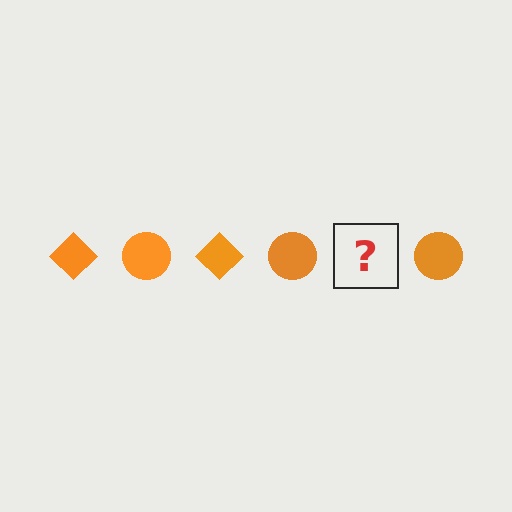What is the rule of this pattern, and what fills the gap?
The rule is that the pattern cycles through diamond, circle shapes in orange. The gap should be filled with an orange diamond.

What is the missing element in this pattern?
The missing element is an orange diamond.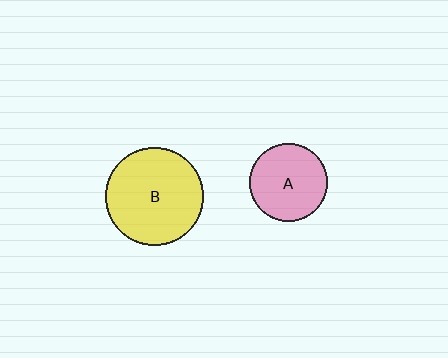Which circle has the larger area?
Circle B (yellow).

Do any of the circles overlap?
No, none of the circles overlap.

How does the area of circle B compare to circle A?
Approximately 1.6 times.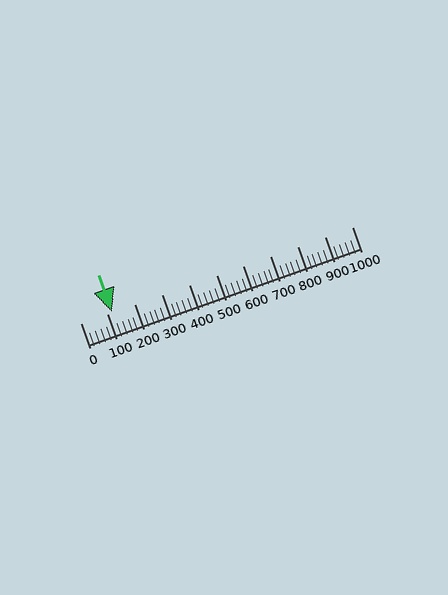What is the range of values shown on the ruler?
The ruler shows values from 0 to 1000.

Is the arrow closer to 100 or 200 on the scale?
The arrow is closer to 100.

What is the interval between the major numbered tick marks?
The major tick marks are spaced 100 units apart.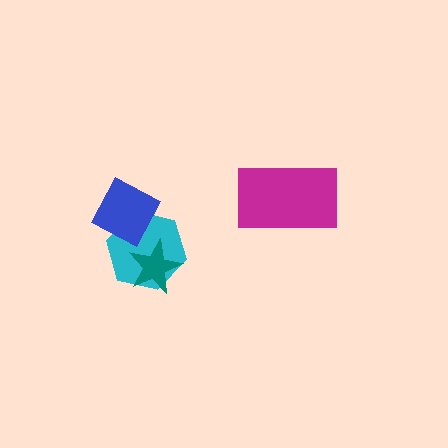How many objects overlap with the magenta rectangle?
0 objects overlap with the magenta rectangle.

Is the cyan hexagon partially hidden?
Yes, it is partially covered by another shape.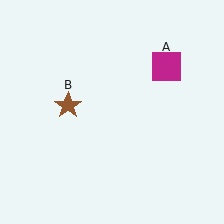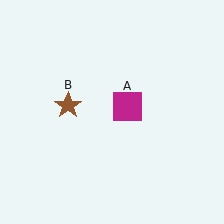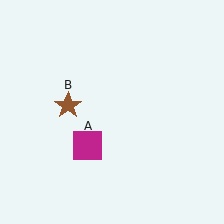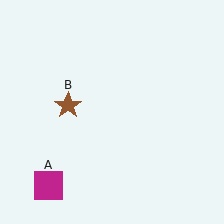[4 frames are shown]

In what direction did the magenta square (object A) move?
The magenta square (object A) moved down and to the left.